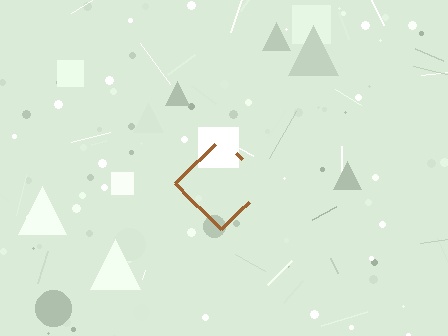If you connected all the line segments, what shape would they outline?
They would outline a diamond.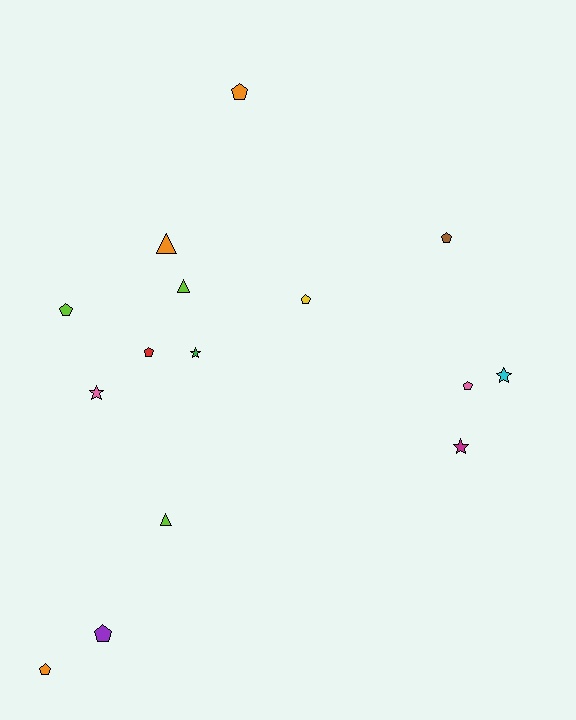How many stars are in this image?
There are 4 stars.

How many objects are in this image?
There are 15 objects.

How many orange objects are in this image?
There are 3 orange objects.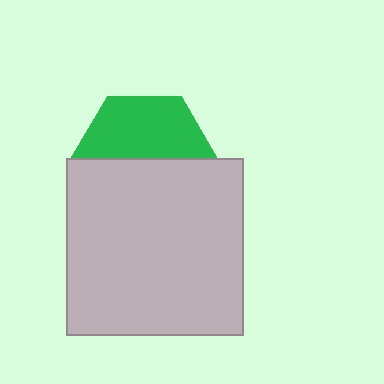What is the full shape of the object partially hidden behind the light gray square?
The partially hidden object is a green hexagon.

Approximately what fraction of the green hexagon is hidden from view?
Roughly 53% of the green hexagon is hidden behind the light gray square.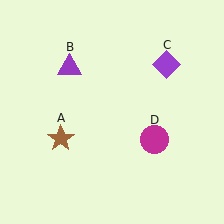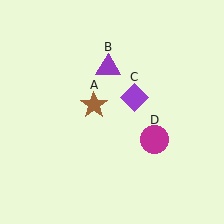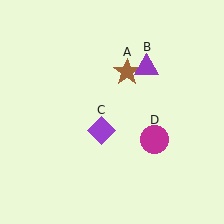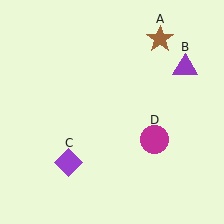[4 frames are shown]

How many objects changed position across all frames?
3 objects changed position: brown star (object A), purple triangle (object B), purple diamond (object C).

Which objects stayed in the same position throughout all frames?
Magenta circle (object D) remained stationary.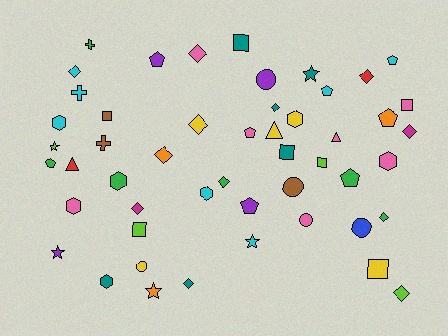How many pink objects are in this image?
There are 7 pink objects.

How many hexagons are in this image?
There are 7 hexagons.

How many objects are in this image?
There are 50 objects.